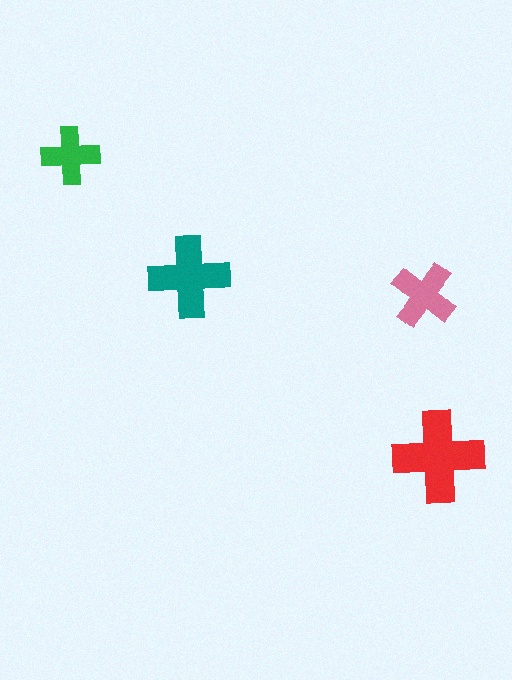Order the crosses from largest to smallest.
the red one, the teal one, the pink one, the green one.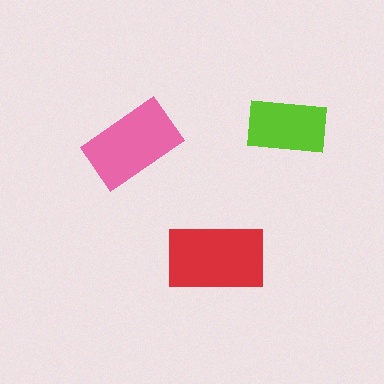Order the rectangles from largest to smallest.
the red one, the pink one, the lime one.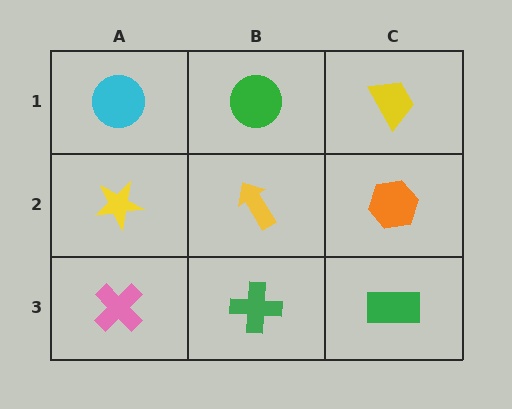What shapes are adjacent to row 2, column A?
A cyan circle (row 1, column A), a pink cross (row 3, column A), a yellow arrow (row 2, column B).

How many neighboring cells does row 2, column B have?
4.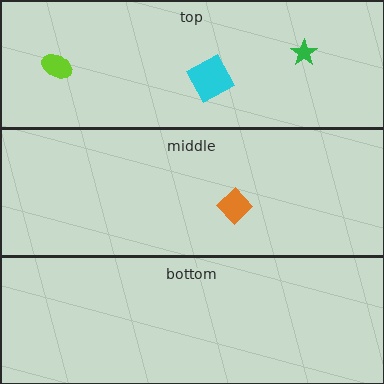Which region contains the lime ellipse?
The top region.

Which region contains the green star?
The top region.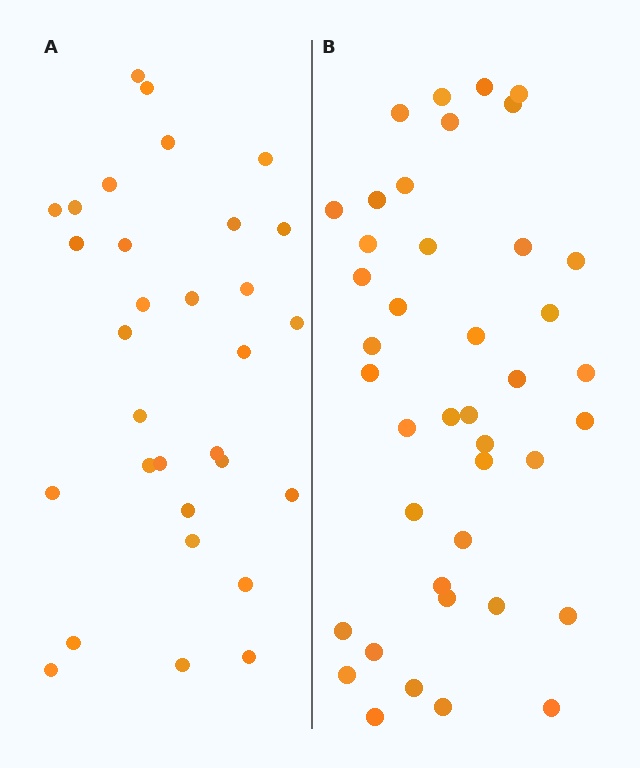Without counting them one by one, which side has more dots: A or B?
Region B (the right region) has more dots.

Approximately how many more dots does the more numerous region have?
Region B has roughly 10 or so more dots than region A.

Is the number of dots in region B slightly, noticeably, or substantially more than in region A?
Region B has noticeably more, but not dramatically so. The ratio is roughly 1.3 to 1.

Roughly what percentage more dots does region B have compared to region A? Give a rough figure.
About 30% more.